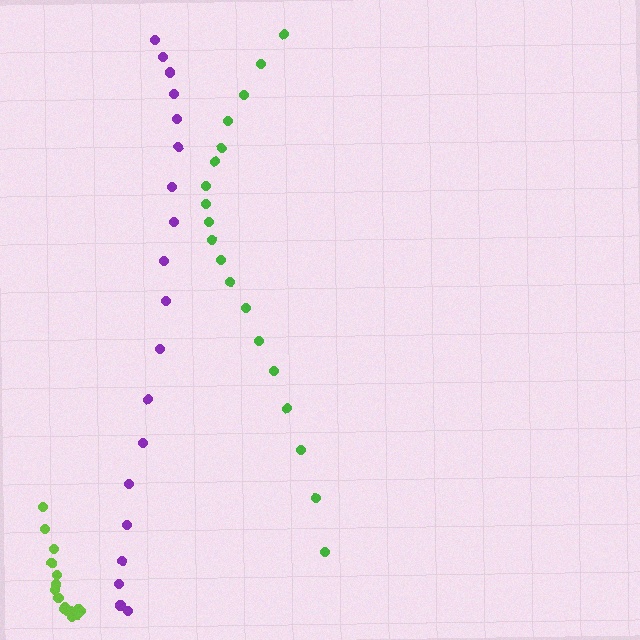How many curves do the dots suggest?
There are 3 distinct paths.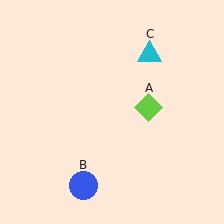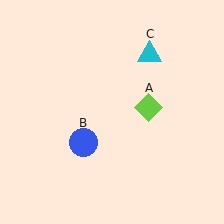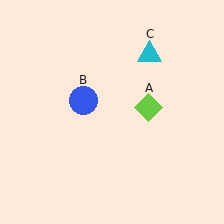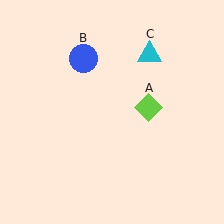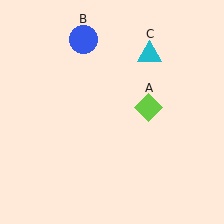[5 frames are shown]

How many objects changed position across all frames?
1 object changed position: blue circle (object B).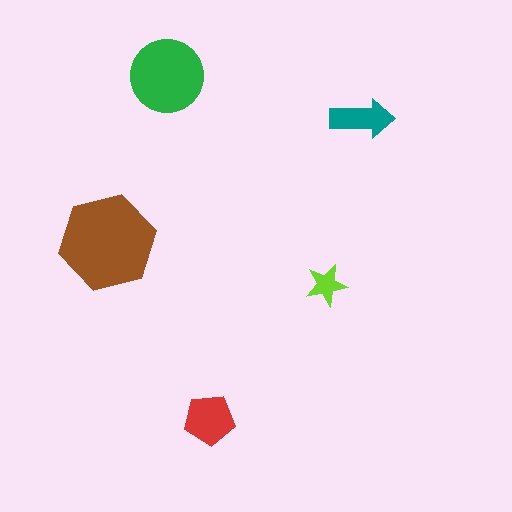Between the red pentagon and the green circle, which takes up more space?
The green circle.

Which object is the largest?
The brown hexagon.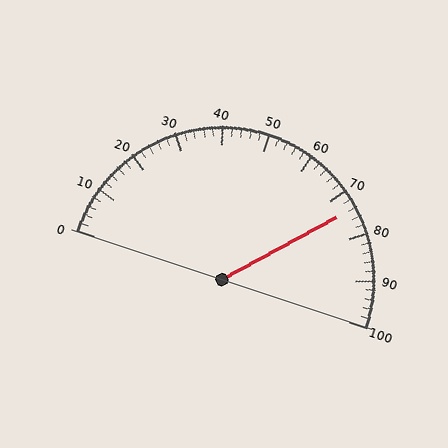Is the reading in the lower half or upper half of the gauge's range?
The reading is in the upper half of the range (0 to 100).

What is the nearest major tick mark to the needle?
The nearest major tick mark is 70.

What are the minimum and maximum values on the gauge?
The gauge ranges from 0 to 100.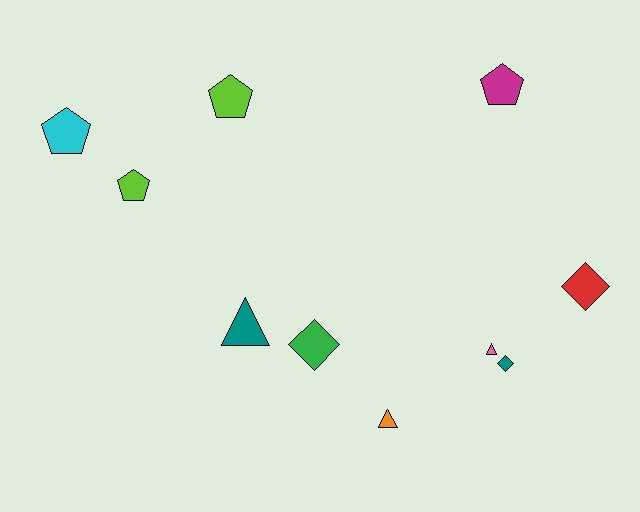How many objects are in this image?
There are 10 objects.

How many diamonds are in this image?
There are 3 diamonds.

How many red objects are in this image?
There is 1 red object.